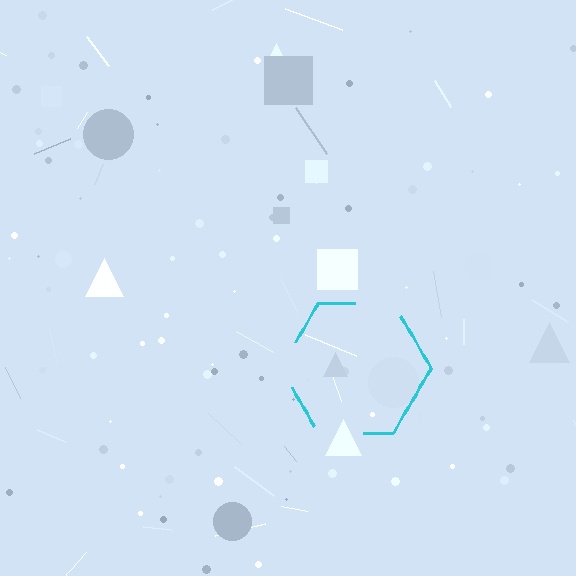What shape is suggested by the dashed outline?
The dashed outline suggests a hexagon.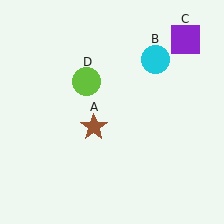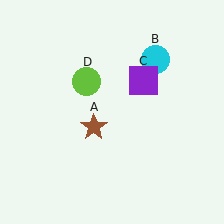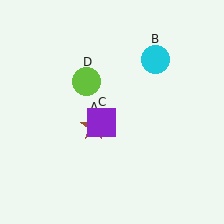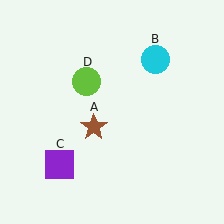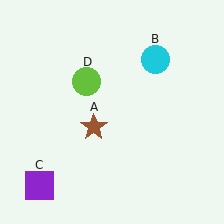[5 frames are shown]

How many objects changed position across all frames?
1 object changed position: purple square (object C).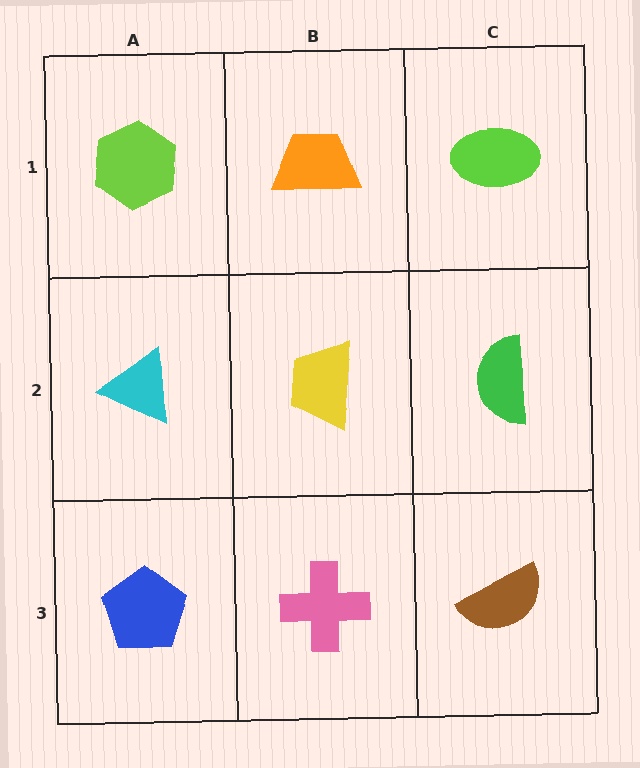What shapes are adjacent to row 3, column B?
A yellow trapezoid (row 2, column B), a blue pentagon (row 3, column A), a brown semicircle (row 3, column C).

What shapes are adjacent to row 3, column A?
A cyan triangle (row 2, column A), a pink cross (row 3, column B).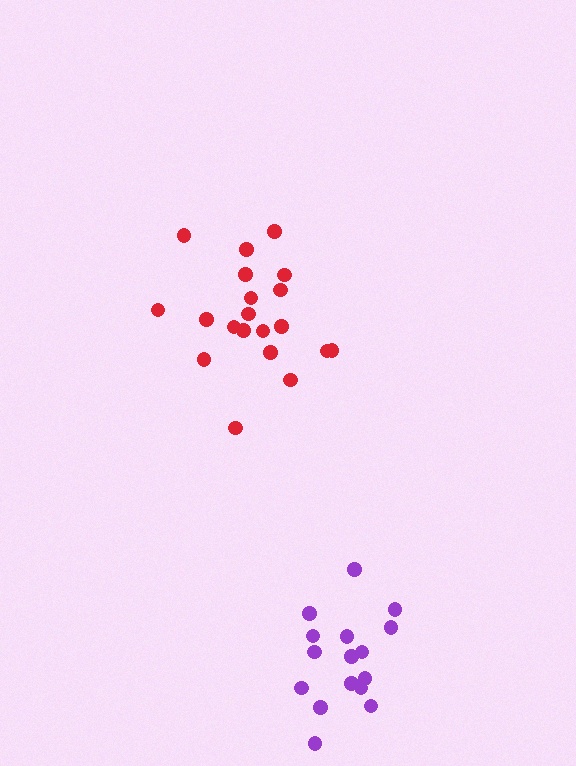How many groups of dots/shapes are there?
There are 2 groups.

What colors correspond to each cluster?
The clusters are colored: red, purple.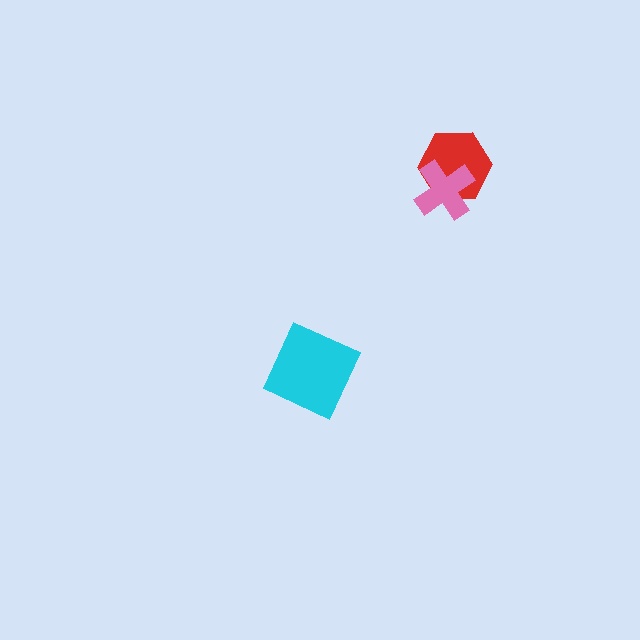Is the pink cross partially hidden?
No, no other shape covers it.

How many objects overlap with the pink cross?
1 object overlaps with the pink cross.